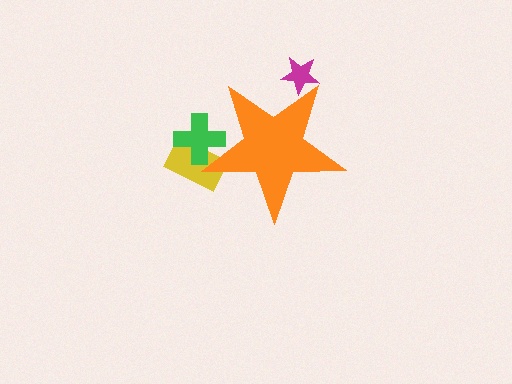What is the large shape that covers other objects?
An orange star.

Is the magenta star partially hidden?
Yes, the magenta star is partially hidden behind the orange star.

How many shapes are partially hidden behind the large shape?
3 shapes are partially hidden.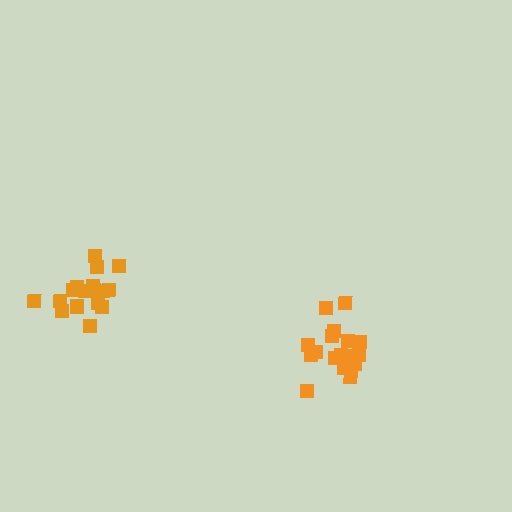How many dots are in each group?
Group 1: 17 dots, Group 2: 17 dots (34 total).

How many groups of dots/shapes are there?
There are 2 groups.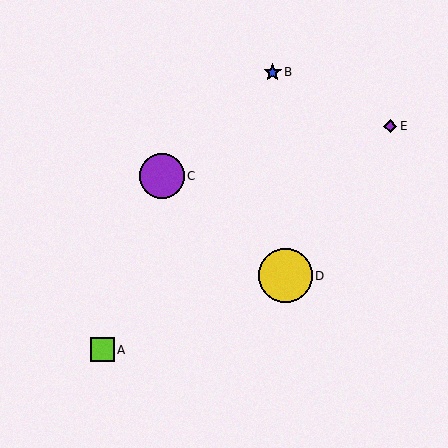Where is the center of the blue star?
The center of the blue star is at (273, 72).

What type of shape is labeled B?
Shape B is a blue star.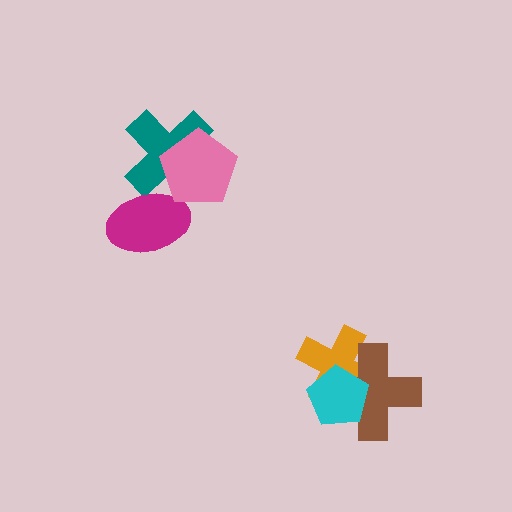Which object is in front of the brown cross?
The cyan pentagon is in front of the brown cross.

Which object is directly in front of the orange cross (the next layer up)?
The brown cross is directly in front of the orange cross.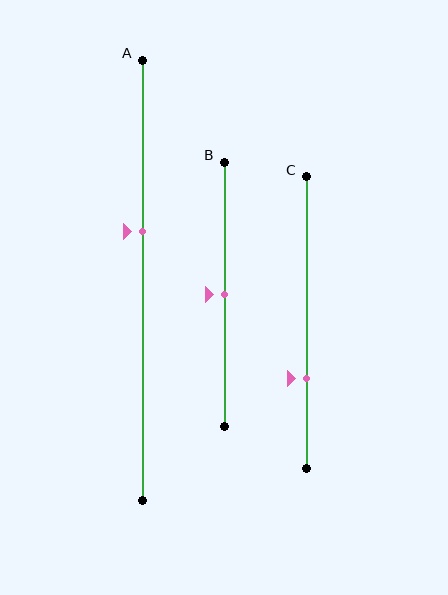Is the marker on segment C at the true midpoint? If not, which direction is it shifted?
No, the marker on segment C is shifted downward by about 19% of the segment length.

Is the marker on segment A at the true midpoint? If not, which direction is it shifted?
No, the marker on segment A is shifted upward by about 11% of the segment length.